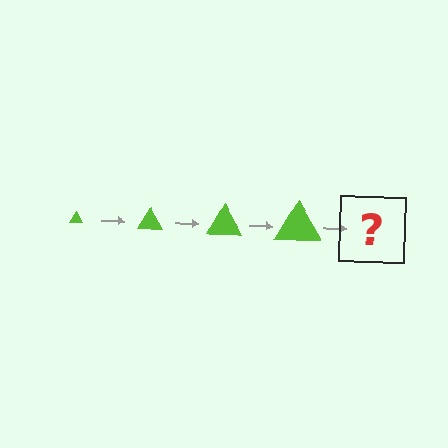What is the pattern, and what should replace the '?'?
The pattern is that the triangle gets progressively larger each step. The '?' should be a lime triangle, larger than the previous one.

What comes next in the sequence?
The next element should be a lime triangle, larger than the previous one.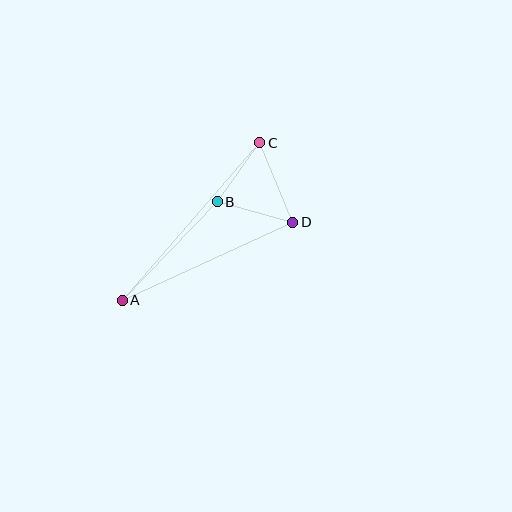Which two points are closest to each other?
Points B and C are closest to each other.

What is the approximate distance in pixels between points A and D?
The distance between A and D is approximately 187 pixels.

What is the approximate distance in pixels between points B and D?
The distance between B and D is approximately 78 pixels.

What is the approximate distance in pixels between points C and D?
The distance between C and D is approximately 86 pixels.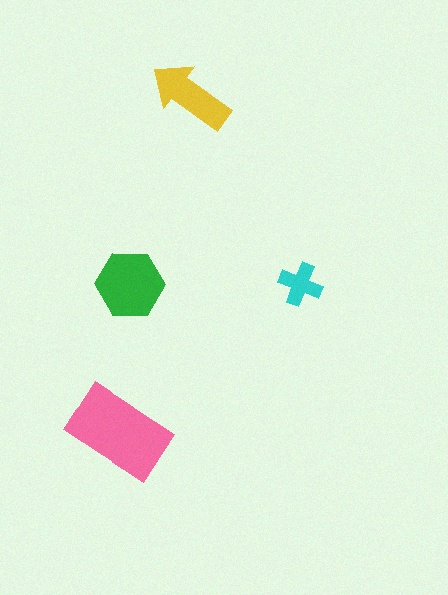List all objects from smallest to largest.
The cyan cross, the yellow arrow, the green hexagon, the pink rectangle.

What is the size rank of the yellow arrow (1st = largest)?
3rd.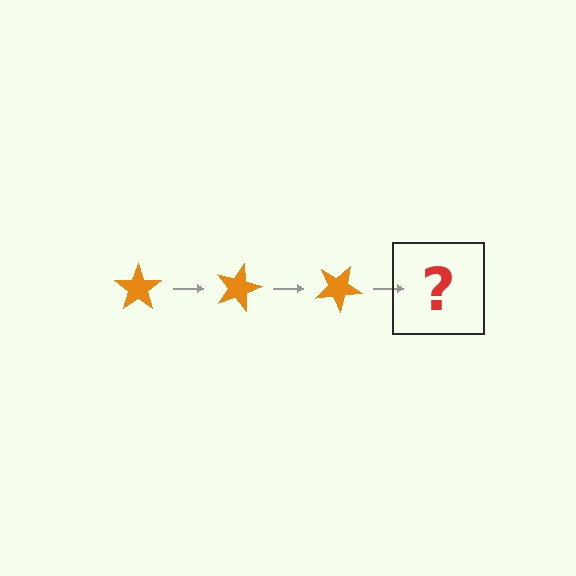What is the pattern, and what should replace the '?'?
The pattern is that the star rotates 15 degrees each step. The '?' should be an orange star rotated 45 degrees.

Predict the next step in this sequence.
The next step is an orange star rotated 45 degrees.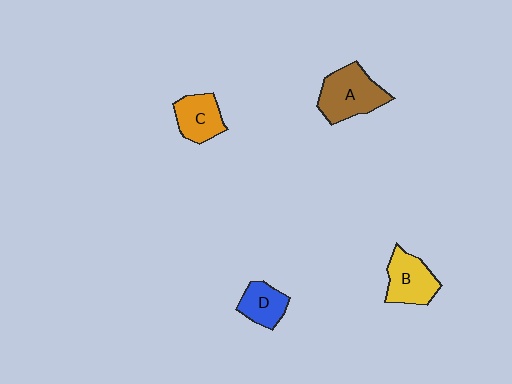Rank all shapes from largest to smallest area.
From largest to smallest: A (brown), B (yellow), C (orange), D (blue).